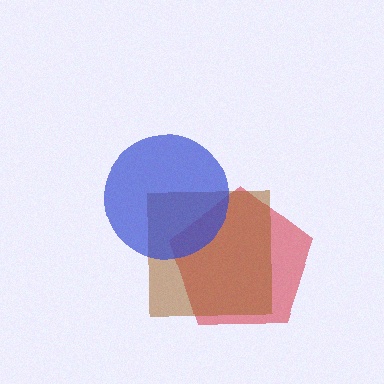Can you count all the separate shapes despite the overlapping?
Yes, there are 3 separate shapes.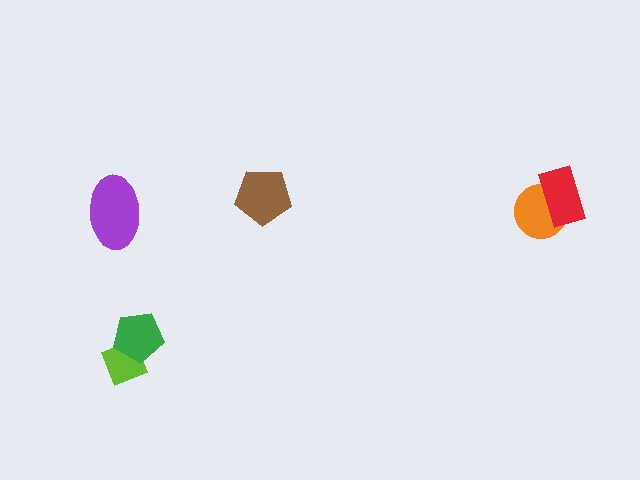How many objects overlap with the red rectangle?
1 object overlaps with the red rectangle.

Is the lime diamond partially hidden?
Yes, it is partially covered by another shape.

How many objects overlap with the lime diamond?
1 object overlaps with the lime diamond.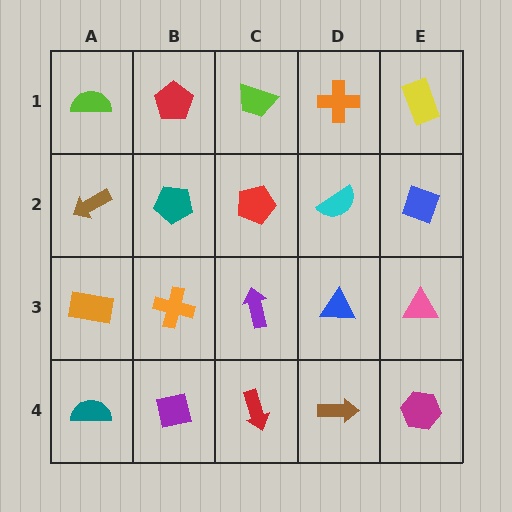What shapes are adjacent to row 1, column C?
A red pentagon (row 2, column C), a red pentagon (row 1, column B), an orange cross (row 1, column D).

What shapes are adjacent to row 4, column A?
An orange rectangle (row 3, column A), a purple square (row 4, column B).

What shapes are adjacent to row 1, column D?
A cyan semicircle (row 2, column D), a lime trapezoid (row 1, column C), a yellow rectangle (row 1, column E).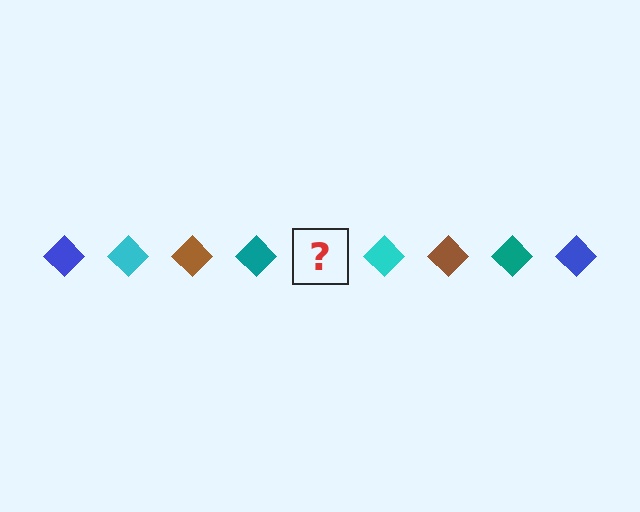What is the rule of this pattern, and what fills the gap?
The rule is that the pattern cycles through blue, cyan, brown, teal diamonds. The gap should be filled with a blue diamond.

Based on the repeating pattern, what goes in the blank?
The blank should be a blue diamond.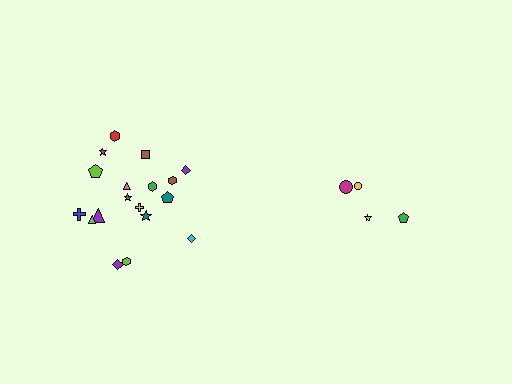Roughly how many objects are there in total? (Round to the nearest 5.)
Roughly 20 objects in total.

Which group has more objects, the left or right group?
The left group.